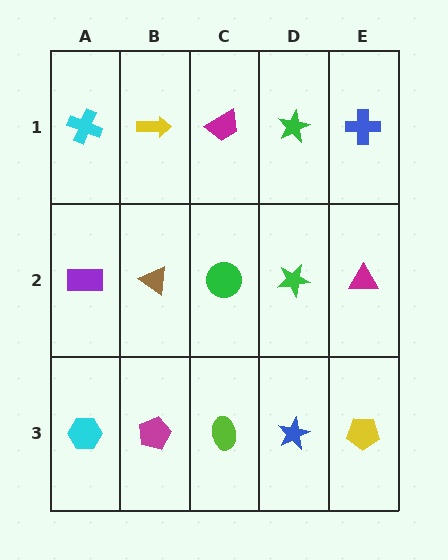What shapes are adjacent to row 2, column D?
A green star (row 1, column D), a blue star (row 3, column D), a green circle (row 2, column C), a magenta triangle (row 2, column E).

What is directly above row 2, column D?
A green star.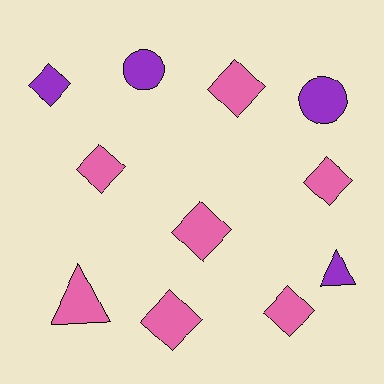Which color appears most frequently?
Pink, with 7 objects.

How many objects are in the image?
There are 11 objects.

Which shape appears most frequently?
Diamond, with 7 objects.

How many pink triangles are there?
There is 1 pink triangle.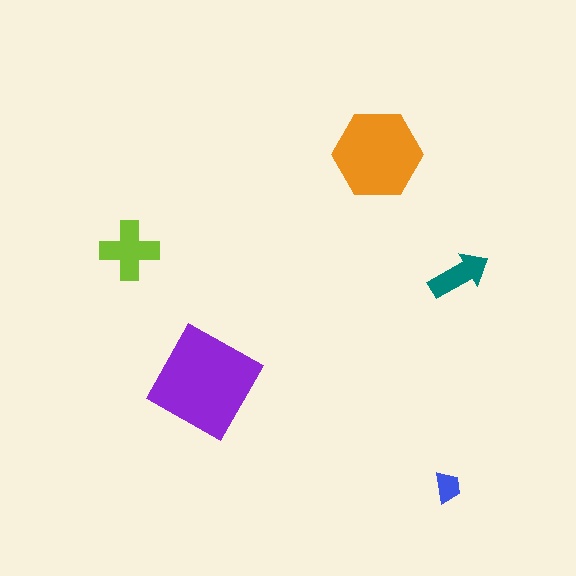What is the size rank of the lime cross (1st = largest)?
3rd.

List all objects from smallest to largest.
The blue trapezoid, the teal arrow, the lime cross, the orange hexagon, the purple diamond.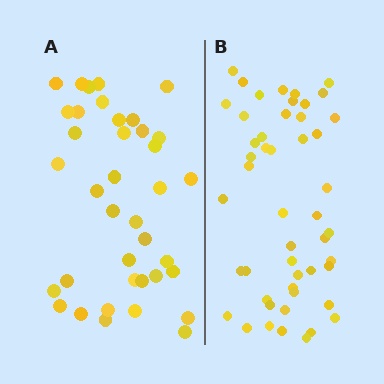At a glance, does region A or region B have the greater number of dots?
Region B (the right region) has more dots.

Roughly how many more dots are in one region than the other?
Region B has roughly 12 or so more dots than region A.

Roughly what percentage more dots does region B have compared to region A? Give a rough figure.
About 30% more.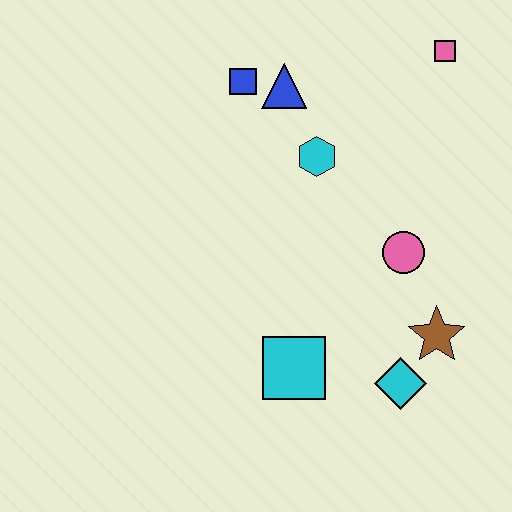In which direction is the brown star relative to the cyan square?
The brown star is to the right of the cyan square.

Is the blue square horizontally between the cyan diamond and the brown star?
No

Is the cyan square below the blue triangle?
Yes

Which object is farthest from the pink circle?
The blue square is farthest from the pink circle.